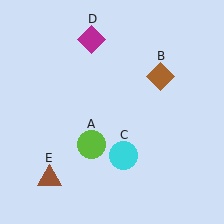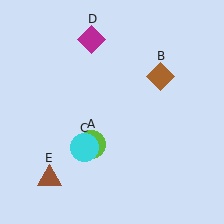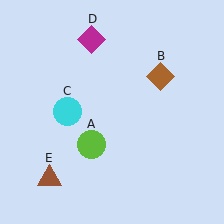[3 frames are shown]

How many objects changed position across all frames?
1 object changed position: cyan circle (object C).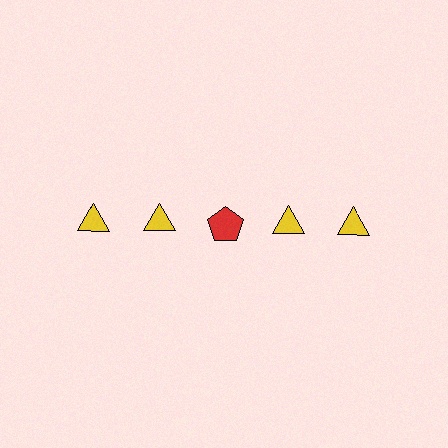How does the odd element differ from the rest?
It differs in both color (red instead of yellow) and shape (pentagon instead of triangle).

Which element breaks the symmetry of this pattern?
The red pentagon in the top row, center column breaks the symmetry. All other shapes are yellow triangles.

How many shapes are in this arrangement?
There are 5 shapes arranged in a grid pattern.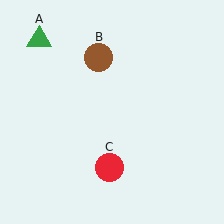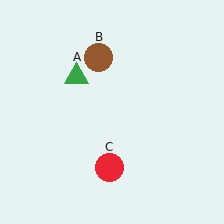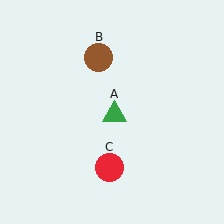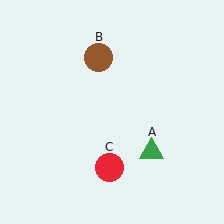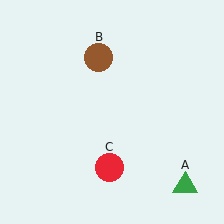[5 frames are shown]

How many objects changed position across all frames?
1 object changed position: green triangle (object A).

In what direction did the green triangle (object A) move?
The green triangle (object A) moved down and to the right.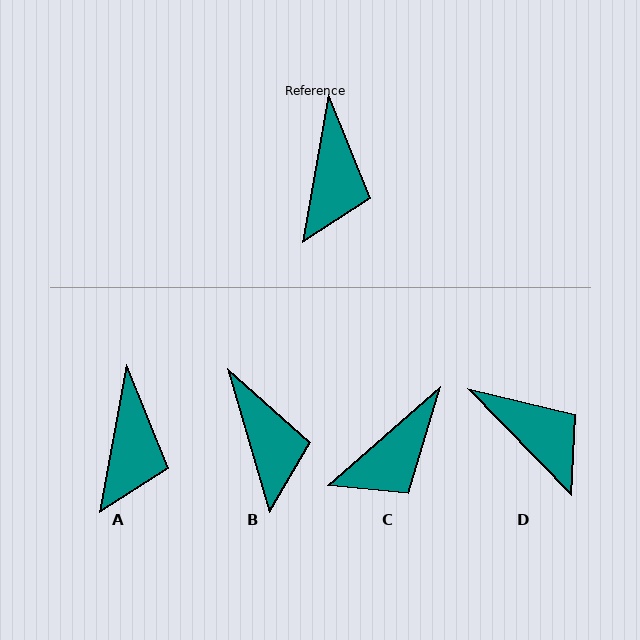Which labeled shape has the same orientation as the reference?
A.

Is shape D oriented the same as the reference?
No, it is off by about 54 degrees.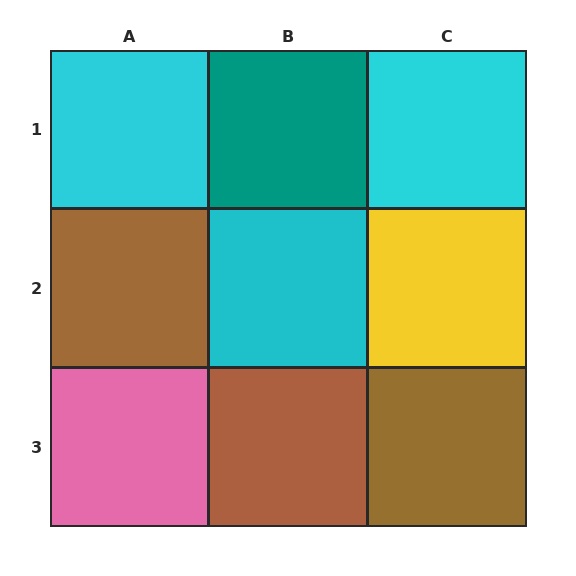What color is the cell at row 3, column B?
Brown.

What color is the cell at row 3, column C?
Brown.